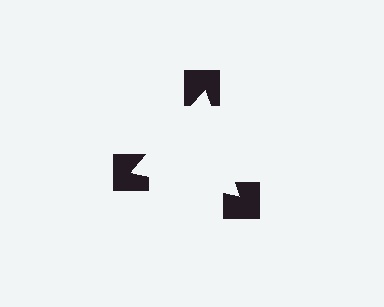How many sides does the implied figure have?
3 sides.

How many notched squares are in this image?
There are 3 — one at each vertex of the illusory triangle.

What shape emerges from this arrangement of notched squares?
An illusory triangle — its edges are inferred from the aligned wedge cuts in the notched squares, not physically drawn.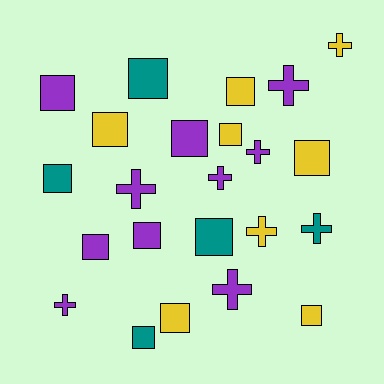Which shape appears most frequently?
Square, with 14 objects.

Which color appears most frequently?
Purple, with 10 objects.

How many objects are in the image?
There are 23 objects.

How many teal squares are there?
There are 4 teal squares.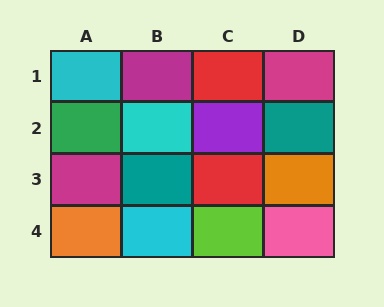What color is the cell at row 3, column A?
Magenta.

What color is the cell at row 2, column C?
Purple.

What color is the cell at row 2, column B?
Cyan.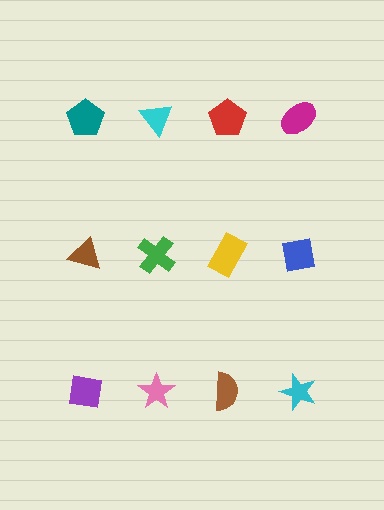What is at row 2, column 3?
A yellow rectangle.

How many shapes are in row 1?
4 shapes.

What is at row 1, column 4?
A magenta ellipse.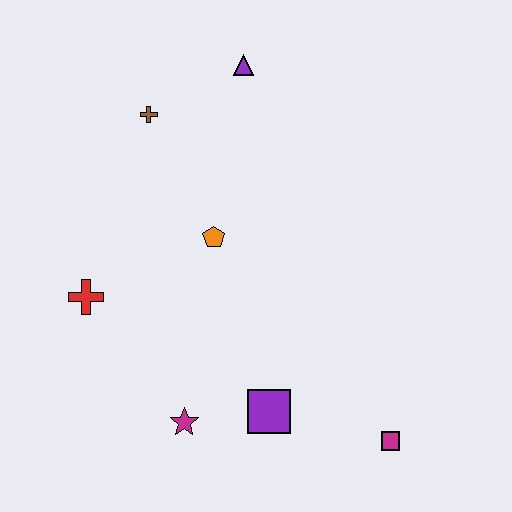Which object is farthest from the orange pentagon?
The magenta square is farthest from the orange pentagon.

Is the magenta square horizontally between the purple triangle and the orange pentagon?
No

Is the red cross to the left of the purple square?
Yes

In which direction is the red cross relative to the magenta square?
The red cross is to the left of the magenta square.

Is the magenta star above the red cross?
No